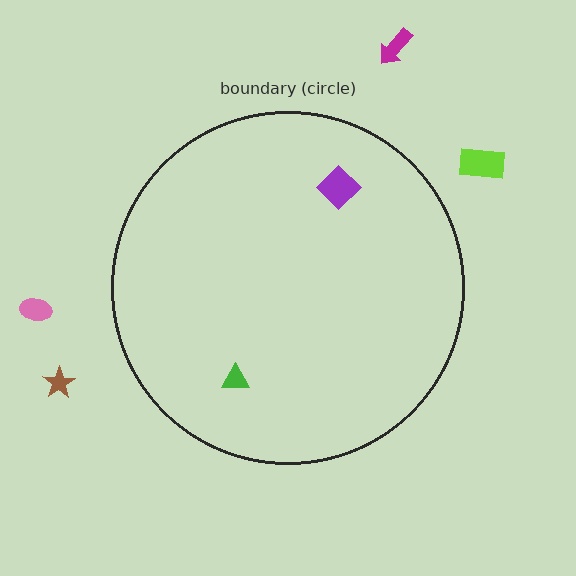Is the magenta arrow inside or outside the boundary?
Outside.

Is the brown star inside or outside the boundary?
Outside.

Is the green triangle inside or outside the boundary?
Inside.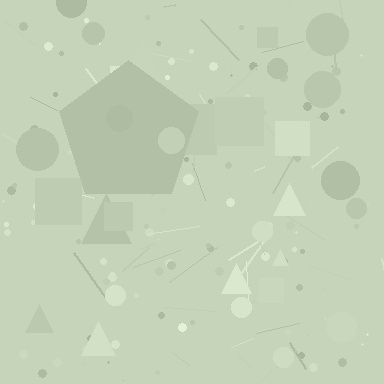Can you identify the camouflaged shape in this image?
The camouflaged shape is a pentagon.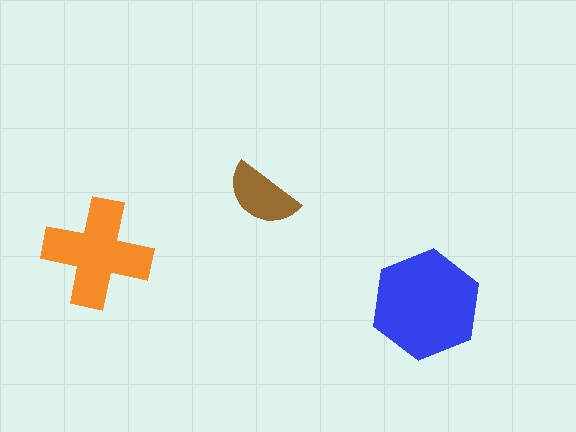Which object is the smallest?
The brown semicircle.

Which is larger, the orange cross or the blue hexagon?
The blue hexagon.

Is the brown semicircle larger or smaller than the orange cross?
Smaller.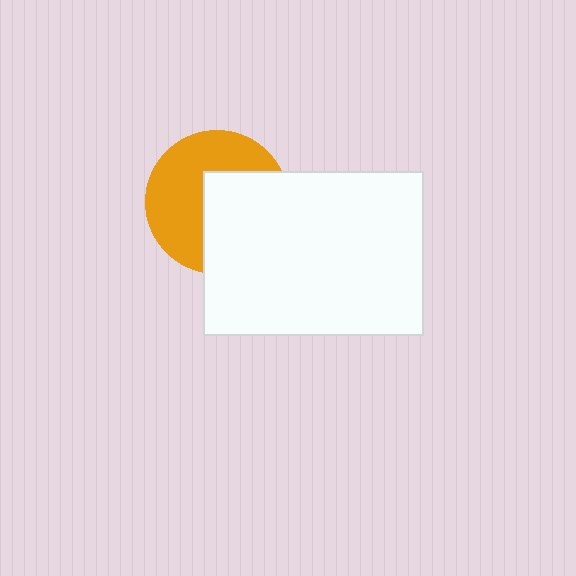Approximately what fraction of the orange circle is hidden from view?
Roughly 47% of the orange circle is hidden behind the white rectangle.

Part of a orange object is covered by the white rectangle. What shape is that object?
It is a circle.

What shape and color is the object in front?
The object in front is a white rectangle.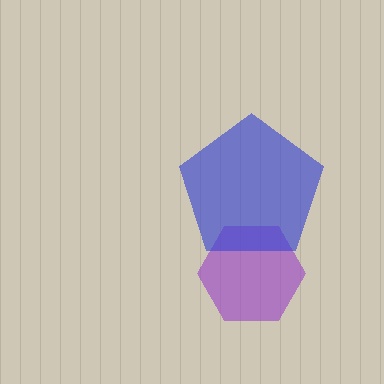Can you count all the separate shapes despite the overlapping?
Yes, there are 2 separate shapes.